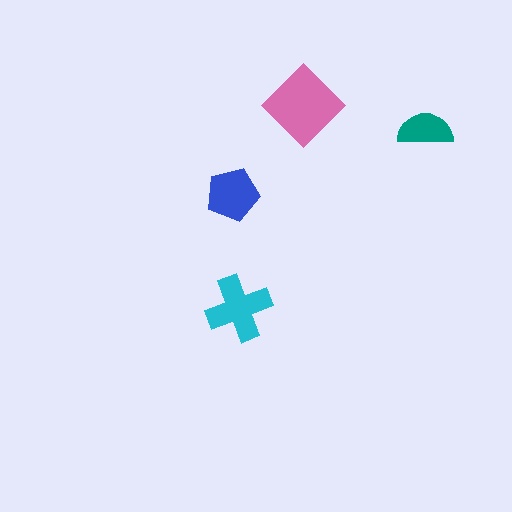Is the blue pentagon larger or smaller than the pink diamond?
Smaller.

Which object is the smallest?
The teal semicircle.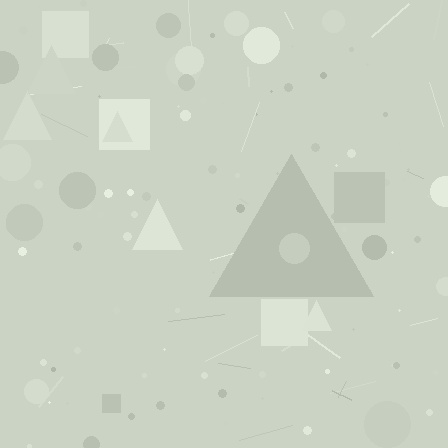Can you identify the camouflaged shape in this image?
The camouflaged shape is a triangle.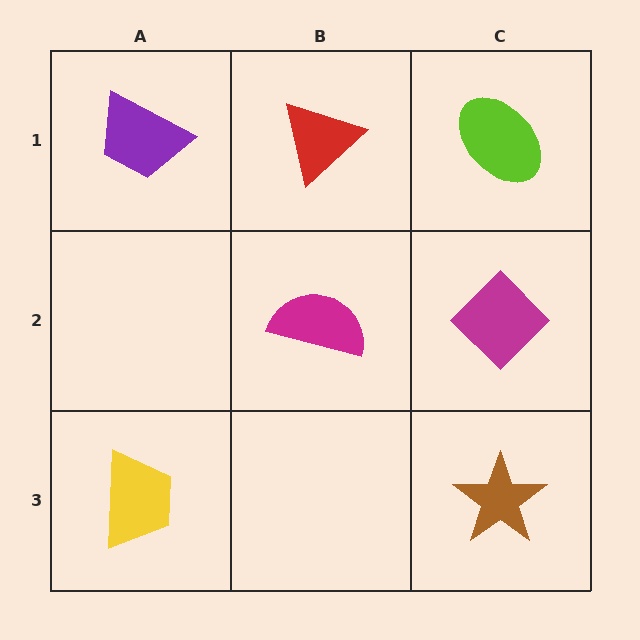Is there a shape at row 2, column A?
No, that cell is empty.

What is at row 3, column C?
A brown star.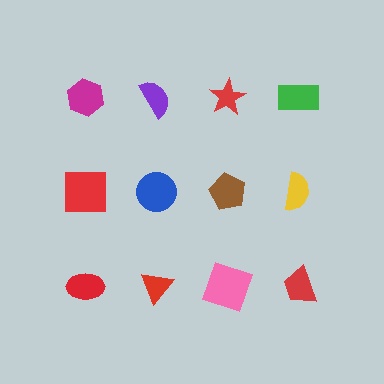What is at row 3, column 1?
A red ellipse.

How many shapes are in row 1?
4 shapes.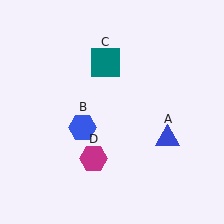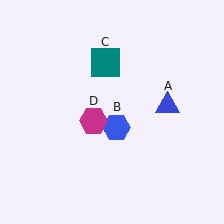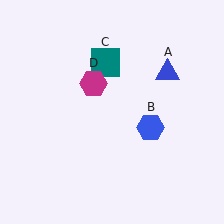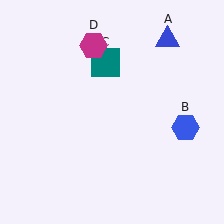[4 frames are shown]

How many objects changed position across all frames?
3 objects changed position: blue triangle (object A), blue hexagon (object B), magenta hexagon (object D).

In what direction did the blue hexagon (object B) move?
The blue hexagon (object B) moved right.